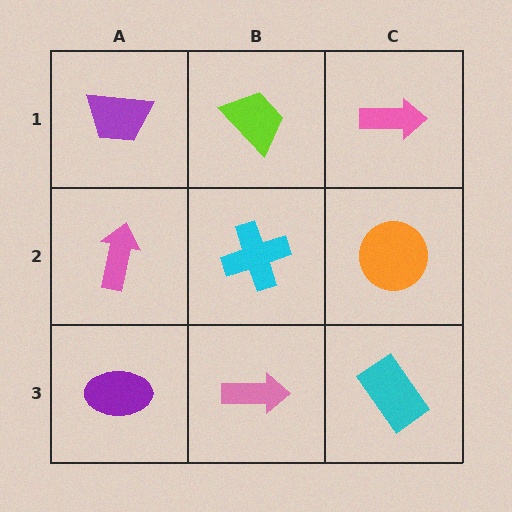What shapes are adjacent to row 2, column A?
A purple trapezoid (row 1, column A), a purple ellipse (row 3, column A), a cyan cross (row 2, column B).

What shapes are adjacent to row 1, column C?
An orange circle (row 2, column C), a lime trapezoid (row 1, column B).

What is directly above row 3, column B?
A cyan cross.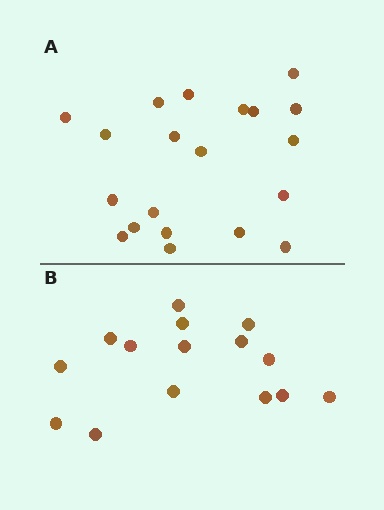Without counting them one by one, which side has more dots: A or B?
Region A (the top region) has more dots.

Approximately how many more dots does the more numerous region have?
Region A has about 5 more dots than region B.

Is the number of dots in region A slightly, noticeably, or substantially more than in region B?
Region A has noticeably more, but not dramatically so. The ratio is roughly 1.3 to 1.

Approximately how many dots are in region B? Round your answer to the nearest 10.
About 20 dots. (The exact count is 15, which rounds to 20.)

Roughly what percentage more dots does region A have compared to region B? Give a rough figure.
About 35% more.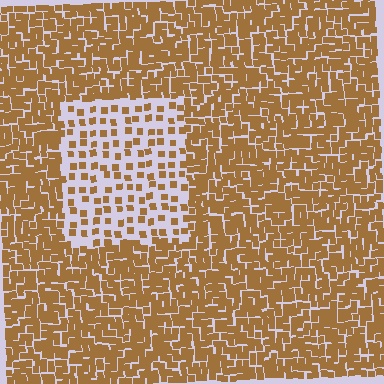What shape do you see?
I see a rectangle.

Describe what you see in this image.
The image contains small brown elements arranged at two different densities. A rectangle-shaped region is visible where the elements are less densely packed than the surrounding area.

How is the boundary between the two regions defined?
The boundary is defined by a change in element density (approximately 2.6x ratio). All elements are the same color, size, and shape.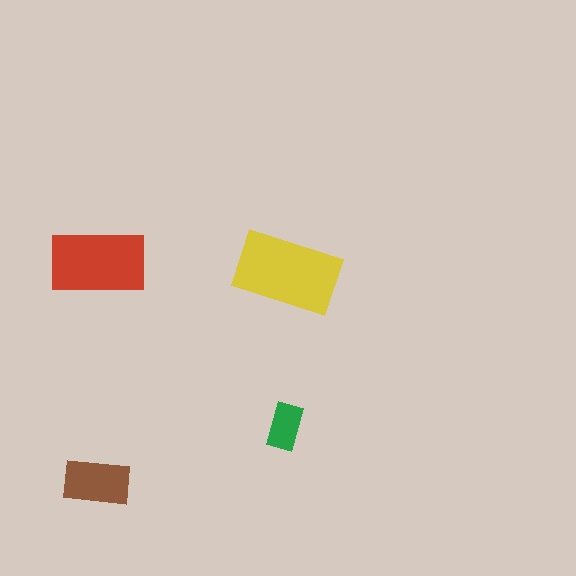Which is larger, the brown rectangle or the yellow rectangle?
The yellow one.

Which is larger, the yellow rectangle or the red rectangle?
The yellow one.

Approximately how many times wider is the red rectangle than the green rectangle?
About 2 times wider.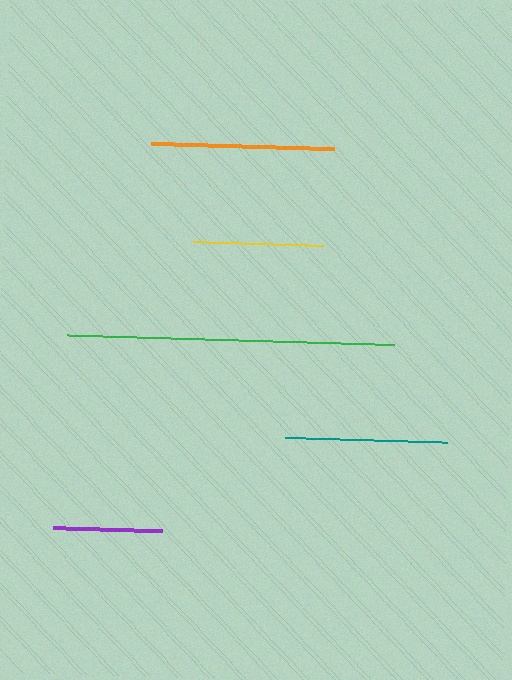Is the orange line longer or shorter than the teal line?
The orange line is longer than the teal line.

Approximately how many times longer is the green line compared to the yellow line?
The green line is approximately 2.5 times the length of the yellow line.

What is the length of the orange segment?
The orange segment is approximately 184 pixels long.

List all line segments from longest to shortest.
From longest to shortest: green, orange, teal, yellow, purple.